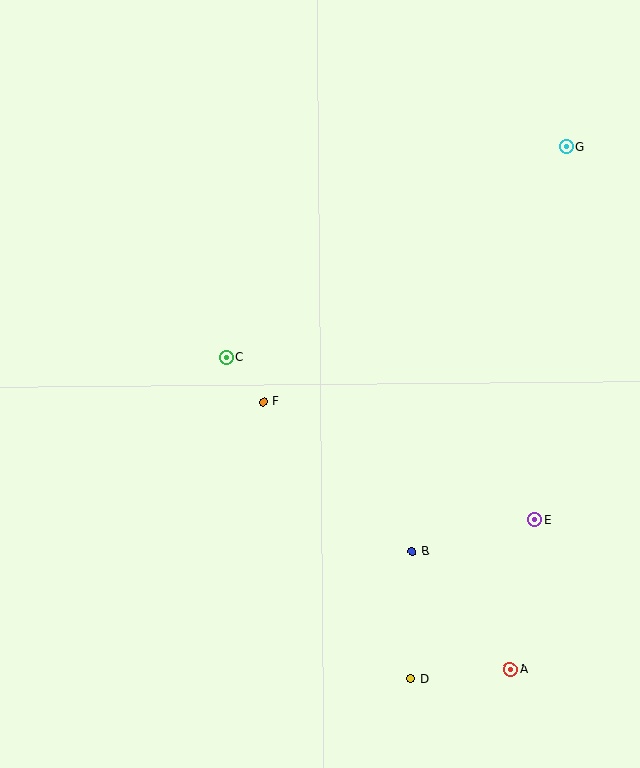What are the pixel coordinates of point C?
Point C is at (226, 357).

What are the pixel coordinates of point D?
Point D is at (411, 679).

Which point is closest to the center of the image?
Point F at (264, 402) is closest to the center.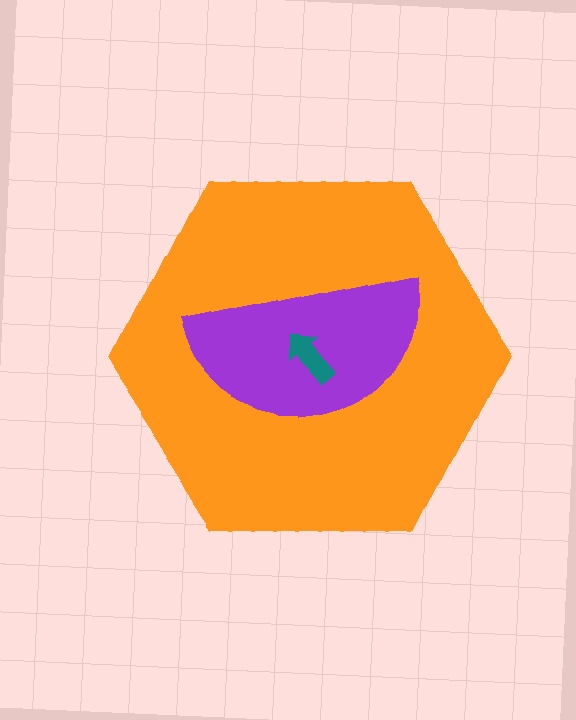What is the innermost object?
The teal arrow.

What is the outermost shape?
The orange hexagon.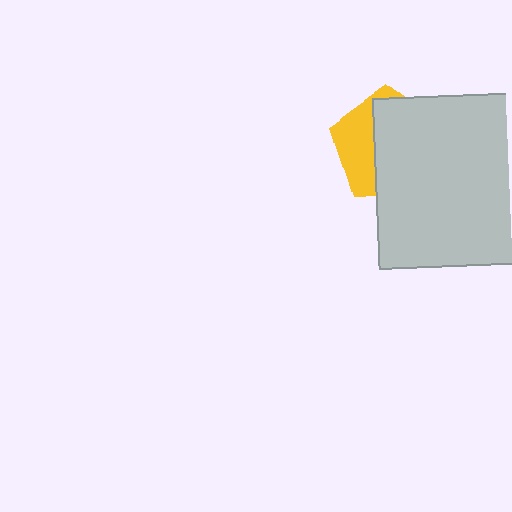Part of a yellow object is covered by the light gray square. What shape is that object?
It is a pentagon.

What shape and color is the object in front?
The object in front is a light gray square.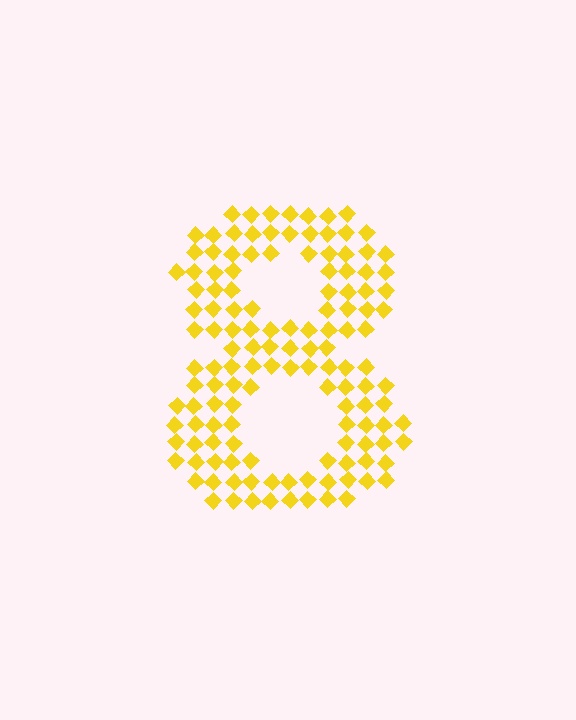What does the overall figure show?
The overall figure shows the digit 8.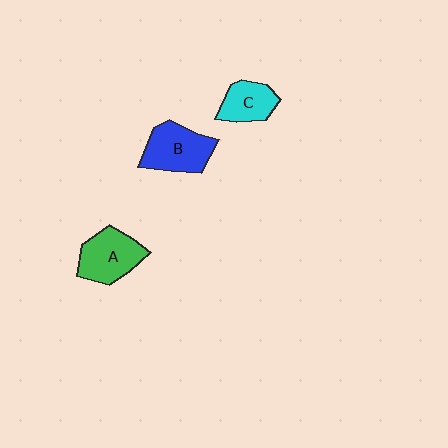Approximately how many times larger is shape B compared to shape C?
Approximately 1.4 times.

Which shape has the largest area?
Shape B (blue).